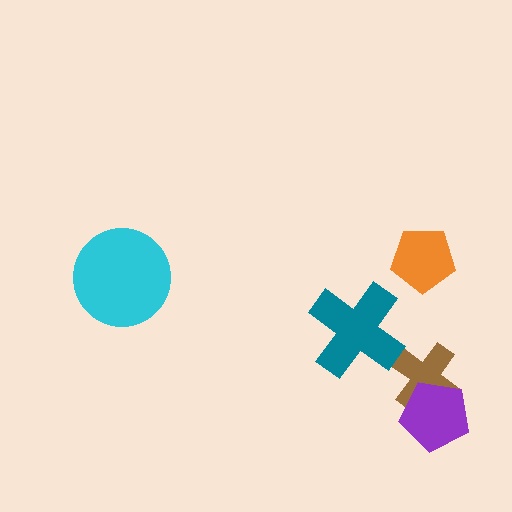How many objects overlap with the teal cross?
0 objects overlap with the teal cross.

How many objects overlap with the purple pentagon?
1 object overlaps with the purple pentagon.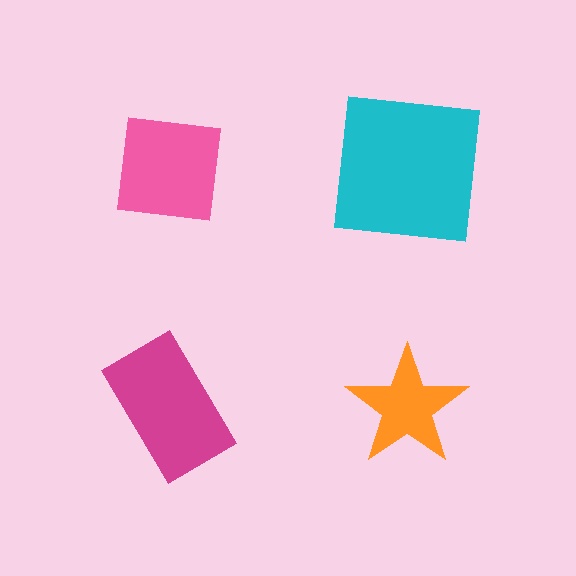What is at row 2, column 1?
A magenta rectangle.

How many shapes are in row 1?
2 shapes.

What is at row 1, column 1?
A pink square.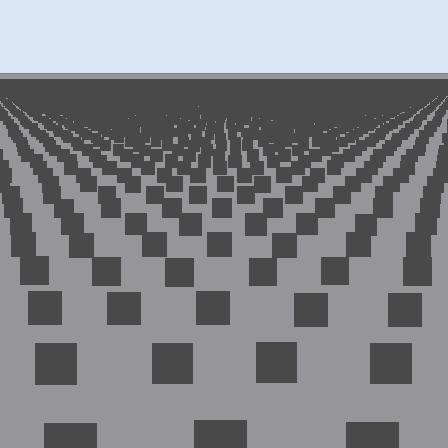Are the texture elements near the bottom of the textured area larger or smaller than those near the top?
Larger. Near the bottom, elements are closer to the viewer and appear at a bigger on-screen size.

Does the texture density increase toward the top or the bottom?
Density increases toward the top.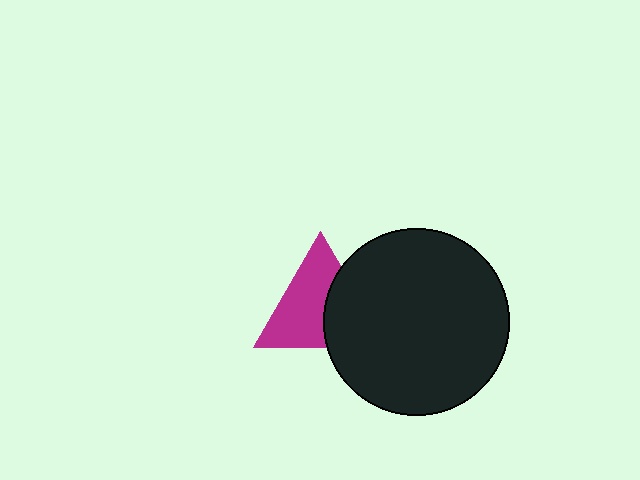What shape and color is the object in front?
The object in front is a black circle.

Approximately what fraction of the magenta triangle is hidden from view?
Roughly 39% of the magenta triangle is hidden behind the black circle.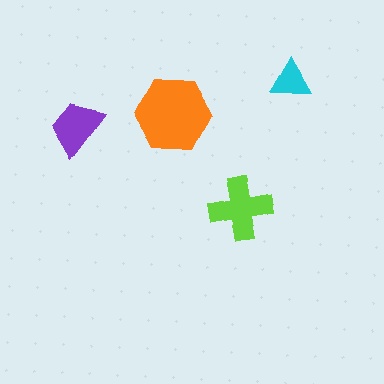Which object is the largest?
The orange hexagon.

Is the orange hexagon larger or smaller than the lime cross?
Larger.